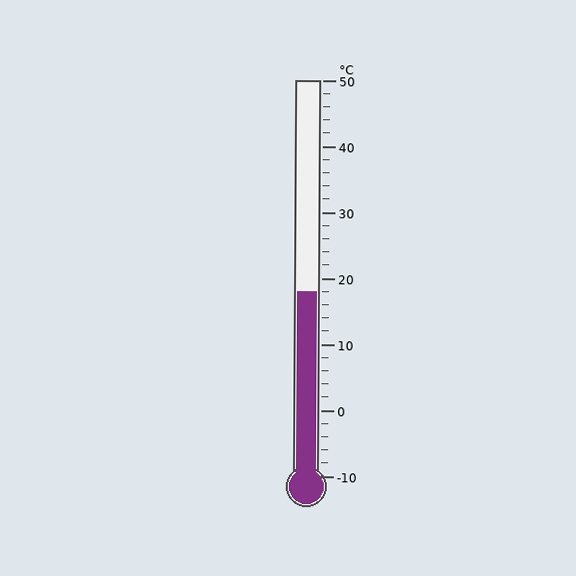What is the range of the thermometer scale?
The thermometer scale ranges from -10°C to 50°C.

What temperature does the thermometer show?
The thermometer shows approximately 18°C.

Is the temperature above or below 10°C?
The temperature is above 10°C.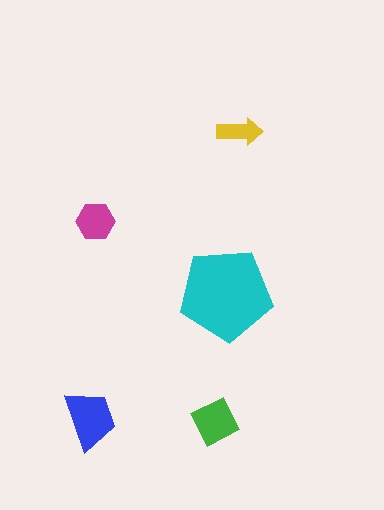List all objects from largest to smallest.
The cyan pentagon, the blue trapezoid, the green diamond, the magenta hexagon, the yellow arrow.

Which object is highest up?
The yellow arrow is topmost.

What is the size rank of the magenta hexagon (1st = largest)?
4th.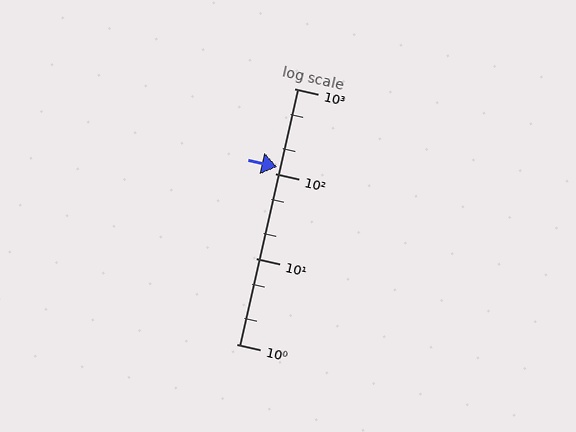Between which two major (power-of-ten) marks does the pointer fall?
The pointer is between 100 and 1000.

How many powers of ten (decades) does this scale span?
The scale spans 3 decades, from 1 to 1000.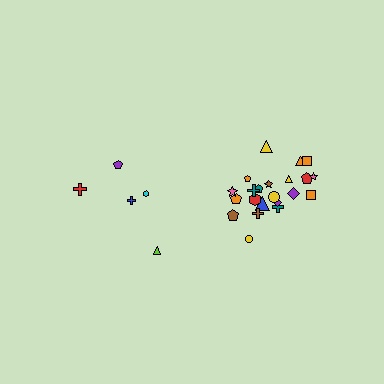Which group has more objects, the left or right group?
The right group.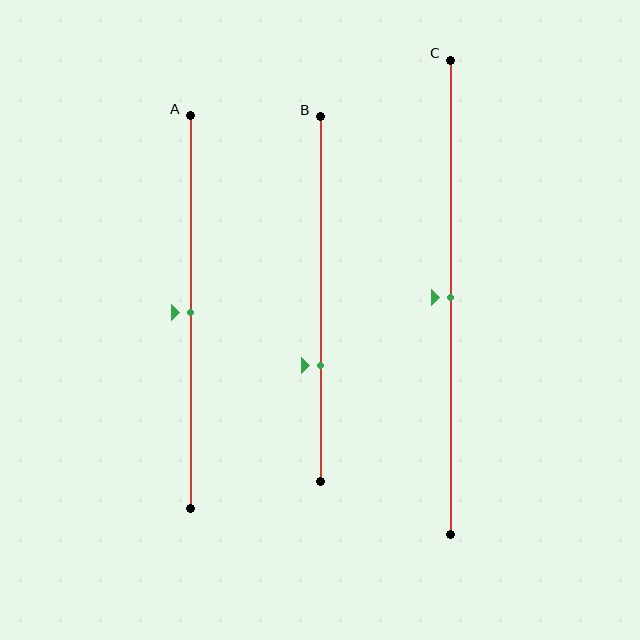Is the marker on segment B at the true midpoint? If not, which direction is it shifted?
No, the marker on segment B is shifted downward by about 18% of the segment length.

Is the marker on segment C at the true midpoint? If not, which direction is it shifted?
Yes, the marker on segment C is at the true midpoint.